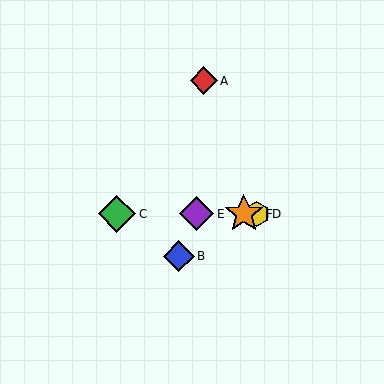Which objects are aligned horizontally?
Objects C, D, E, F are aligned horizontally.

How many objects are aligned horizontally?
4 objects (C, D, E, F) are aligned horizontally.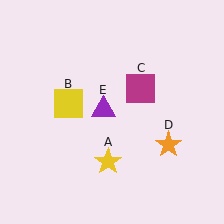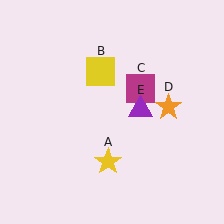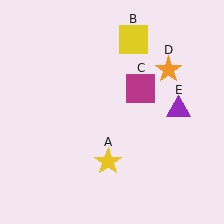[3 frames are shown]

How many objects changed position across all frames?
3 objects changed position: yellow square (object B), orange star (object D), purple triangle (object E).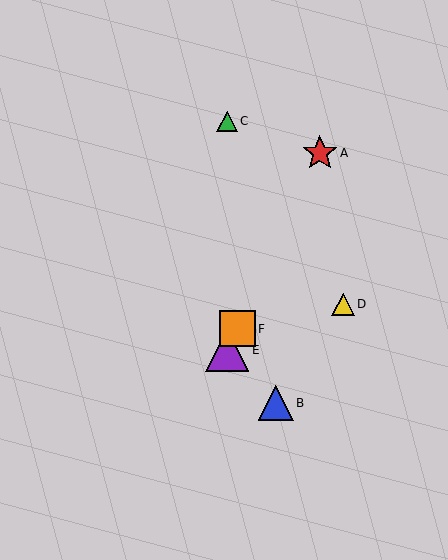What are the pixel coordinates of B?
Object B is at (276, 403).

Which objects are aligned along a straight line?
Objects A, E, F are aligned along a straight line.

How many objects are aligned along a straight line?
3 objects (A, E, F) are aligned along a straight line.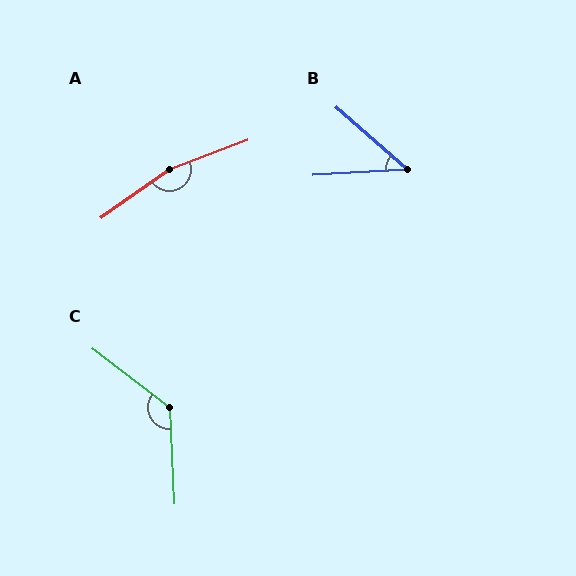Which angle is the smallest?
B, at approximately 44 degrees.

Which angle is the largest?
A, at approximately 165 degrees.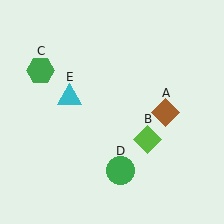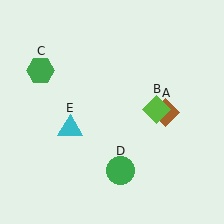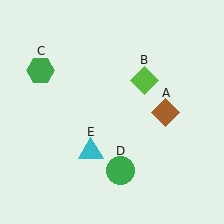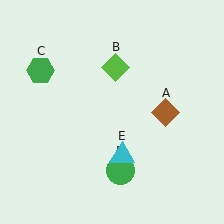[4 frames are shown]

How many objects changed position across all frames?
2 objects changed position: lime diamond (object B), cyan triangle (object E).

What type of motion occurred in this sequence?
The lime diamond (object B), cyan triangle (object E) rotated counterclockwise around the center of the scene.